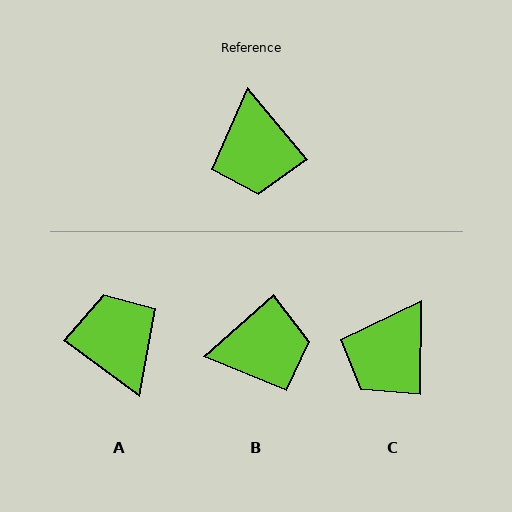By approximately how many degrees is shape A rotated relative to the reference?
Approximately 166 degrees clockwise.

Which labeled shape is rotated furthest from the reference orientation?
A, about 166 degrees away.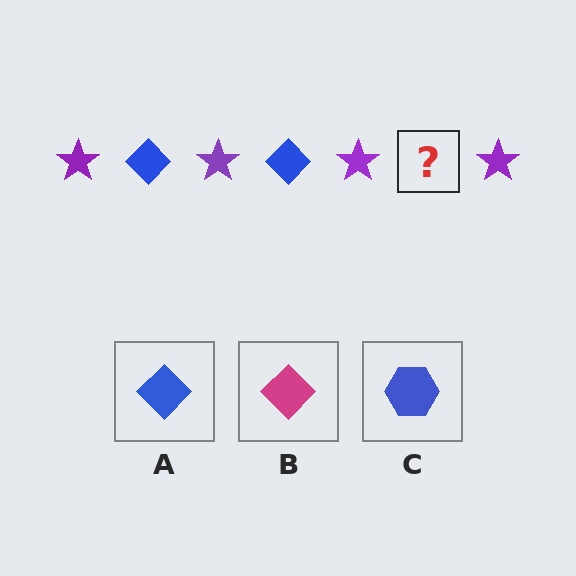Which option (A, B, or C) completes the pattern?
A.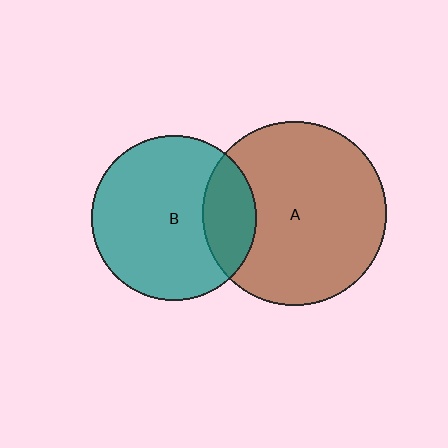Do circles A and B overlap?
Yes.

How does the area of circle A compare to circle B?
Approximately 1.2 times.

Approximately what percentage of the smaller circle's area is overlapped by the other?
Approximately 20%.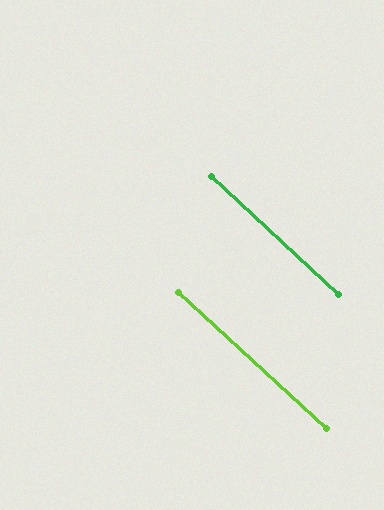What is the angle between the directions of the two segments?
Approximately 0 degrees.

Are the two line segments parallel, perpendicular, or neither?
Parallel — their directions differ by only 0.4°.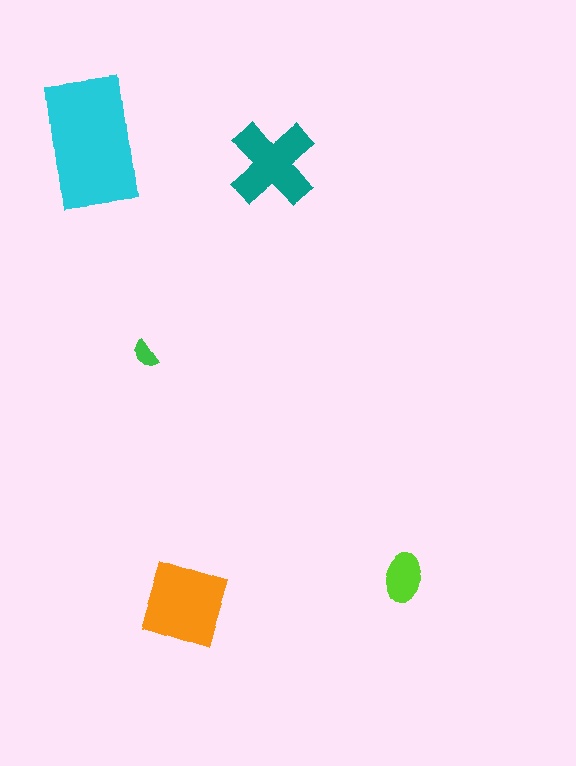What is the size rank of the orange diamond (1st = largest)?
2nd.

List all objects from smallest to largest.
The green semicircle, the lime ellipse, the teal cross, the orange diamond, the cyan rectangle.